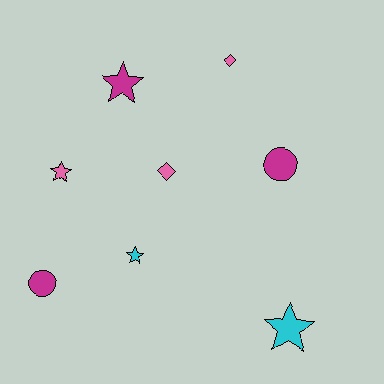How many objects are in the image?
There are 8 objects.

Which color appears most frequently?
Magenta, with 3 objects.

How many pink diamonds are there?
There are 2 pink diamonds.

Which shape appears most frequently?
Star, with 4 objects.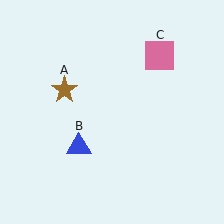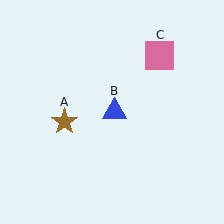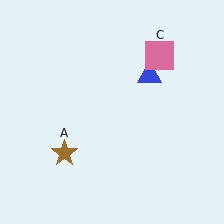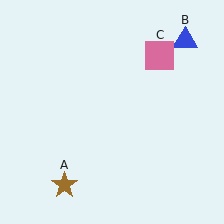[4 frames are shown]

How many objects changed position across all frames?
2 objects changed position: brown star (object A), blue triangle (object B).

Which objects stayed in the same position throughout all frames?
Pink square (object C) remained stationary.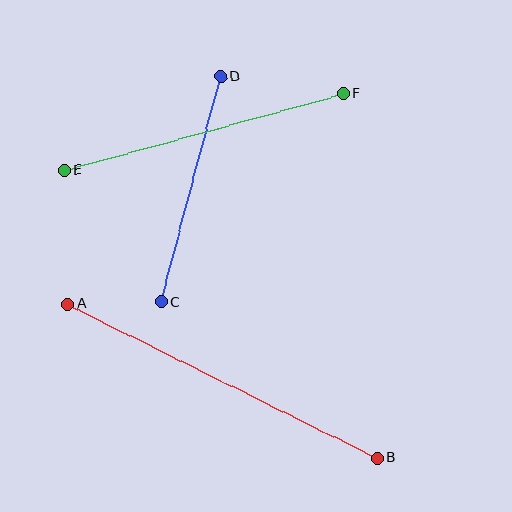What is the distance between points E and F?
The distance is approximately 289 pixels.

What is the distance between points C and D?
The distance is approximately 233 pixels.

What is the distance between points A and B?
The distance is approximately 345 pixels.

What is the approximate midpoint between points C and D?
The midpoint is at approximately (191, 189) pixels.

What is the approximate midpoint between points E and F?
The midpoint is at approximately (204, 132) pixels.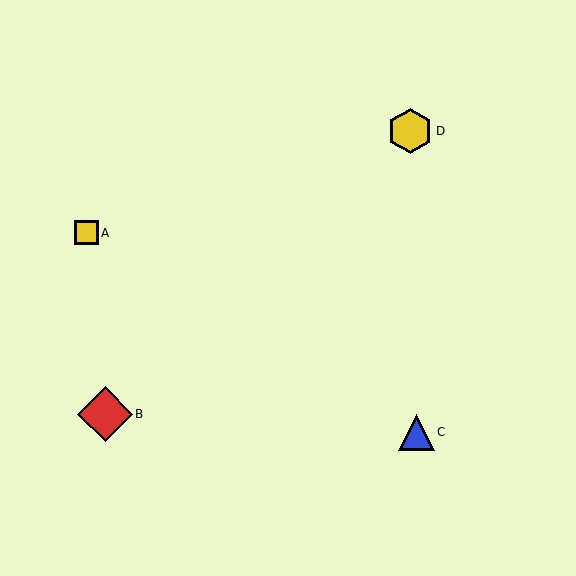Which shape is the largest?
The red diamond (labeled B) is the largest.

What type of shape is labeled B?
Shape B is a red diamond.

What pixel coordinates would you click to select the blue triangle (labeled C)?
Click at (416, 432) to select the blue triangle C.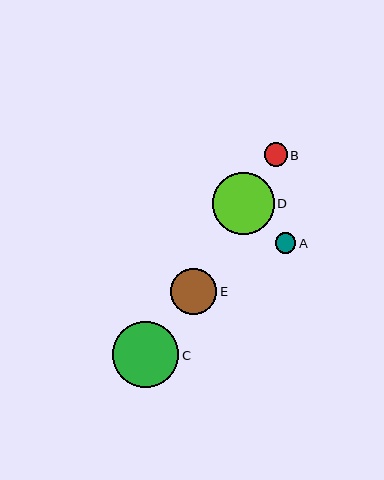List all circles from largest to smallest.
From largest to smallest: C, D, E, B, A.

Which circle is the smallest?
Circle A is the smallest with a size of approximately 21 pixels.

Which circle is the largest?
Circle C is the largest with a size of approximately 66 pixels.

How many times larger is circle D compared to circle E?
Circle D is approximately 1.3 times the size of circle E.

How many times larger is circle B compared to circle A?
Circle B is approximately 1.1 times the size of circle A.